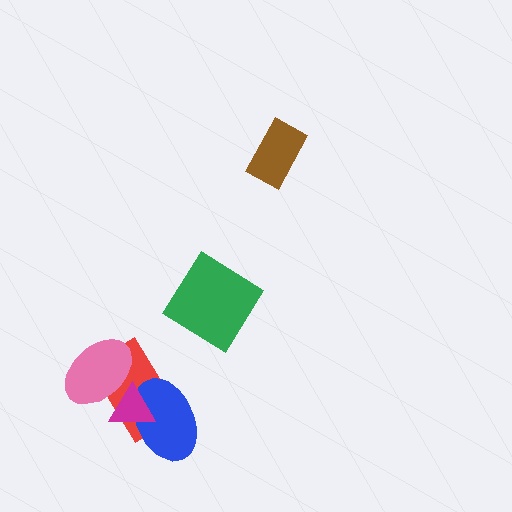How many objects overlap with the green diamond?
0 objects overlap with the green diamond.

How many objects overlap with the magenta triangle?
3 objects overlap with the magenta triangle.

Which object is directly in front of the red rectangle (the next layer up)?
The blue ellipse is directly in front of the red rectangle.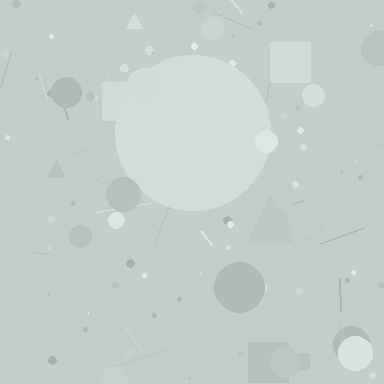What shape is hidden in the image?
A circle is hidden in the image.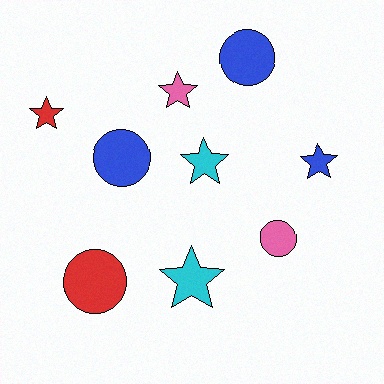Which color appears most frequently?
Blue, with 3 objects.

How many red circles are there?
There is 1 red circle.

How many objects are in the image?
There are 9 objects.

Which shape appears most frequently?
Star, with 5 objects.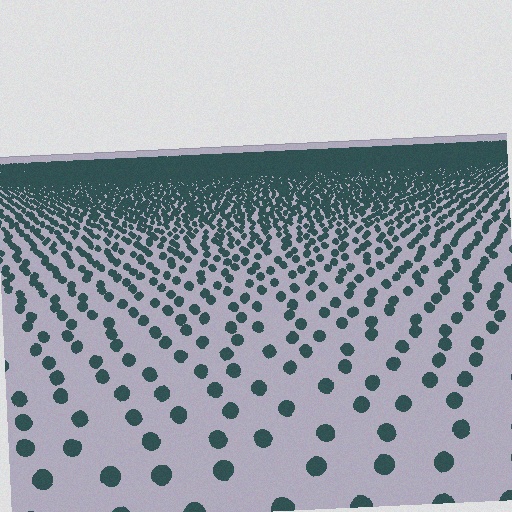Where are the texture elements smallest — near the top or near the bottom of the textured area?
Near the top.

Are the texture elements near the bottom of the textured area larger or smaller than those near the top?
Larger. Near the bottom, elements are closer to the viewer and appear at a bigger on-screen size.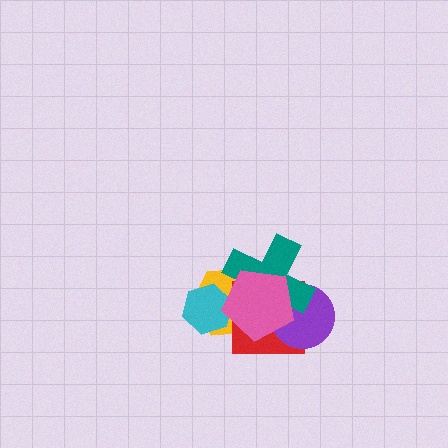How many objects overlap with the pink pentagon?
5 objects overlap with the pink pentagon.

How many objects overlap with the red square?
4 objects overlap with the red square.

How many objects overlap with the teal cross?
4 objects overlap with the teal cross.